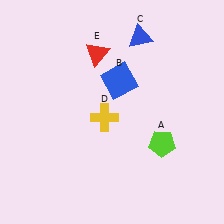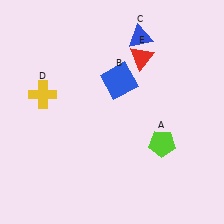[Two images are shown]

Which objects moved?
The objects that moved are: the yellow cross (D), the red triangle (E).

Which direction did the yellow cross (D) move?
The yellow cross (D) moved left.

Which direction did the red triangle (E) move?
The red triangle (E) moved right.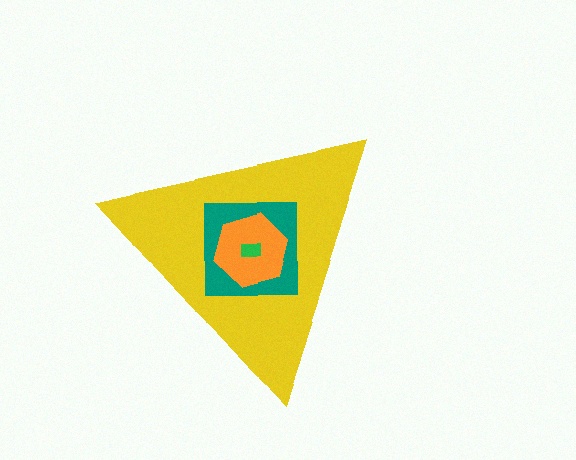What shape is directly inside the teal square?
The orange hexagon.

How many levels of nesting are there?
4.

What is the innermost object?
The green rectangle.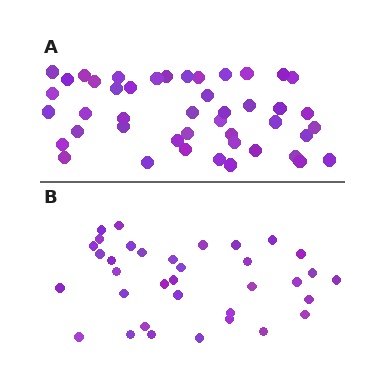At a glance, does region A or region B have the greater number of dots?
Region A (the top region) has more dots.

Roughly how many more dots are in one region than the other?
Region A has roughly 10 or so more dots than region B.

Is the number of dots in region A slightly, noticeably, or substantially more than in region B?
Region A has noticeably more, but not dramatically so. The ratio is roughly 1.3 to 1.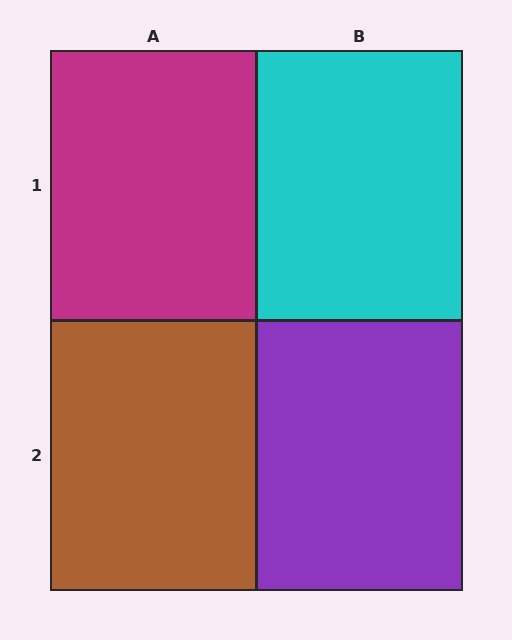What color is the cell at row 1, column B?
Cyan.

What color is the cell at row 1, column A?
Magenta.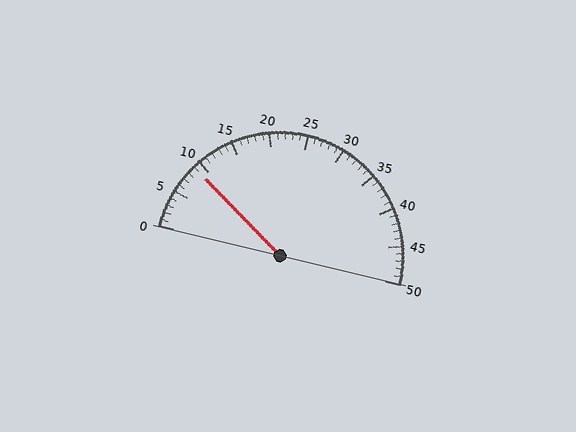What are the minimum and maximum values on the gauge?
The gauge ranges from 0 to 50.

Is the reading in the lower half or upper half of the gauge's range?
The reading is in the lower half of the range (0 to 50).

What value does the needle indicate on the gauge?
The needle indicates approximately 9.